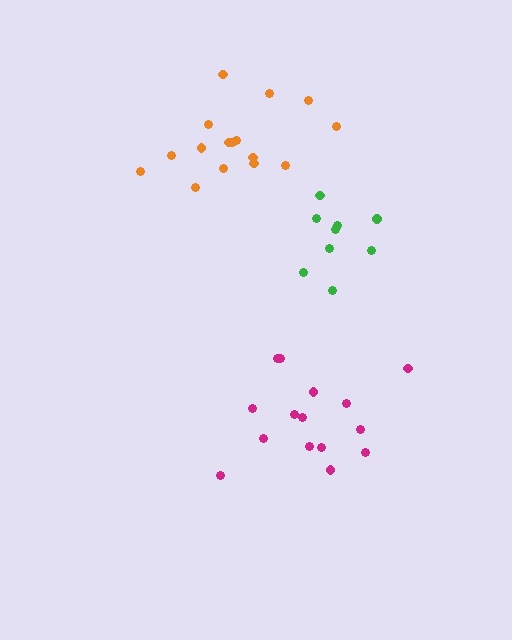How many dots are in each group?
Group 1: 16 dots, Group 2: 10 dots, Group 3: 15 dots (41 total).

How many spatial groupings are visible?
There are 3 spatial groupings.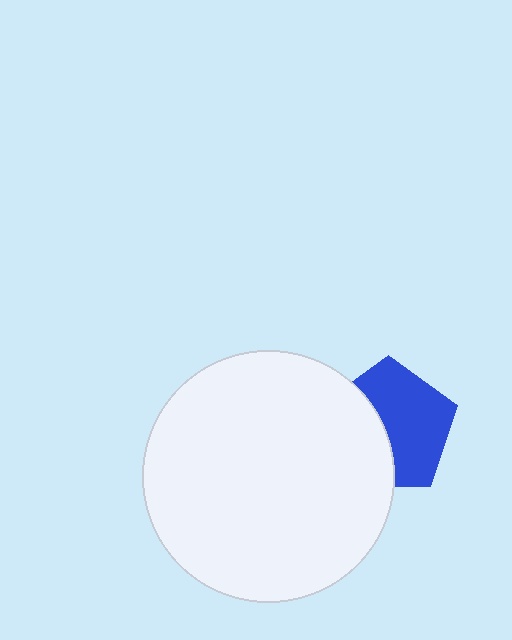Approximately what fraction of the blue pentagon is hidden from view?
Roughly 42% of the blue pentagon is hidden behind the white circle.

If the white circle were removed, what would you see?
You would see the complete blue pentagon.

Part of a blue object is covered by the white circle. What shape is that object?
It is a pentagon.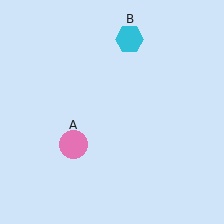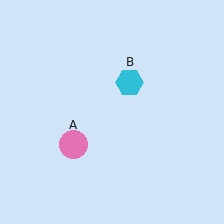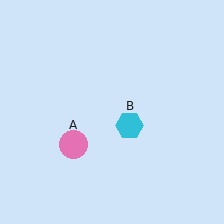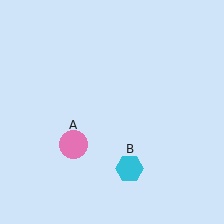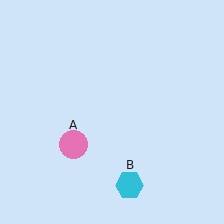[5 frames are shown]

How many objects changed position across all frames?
1 object changed position: cyan hexagon (object B).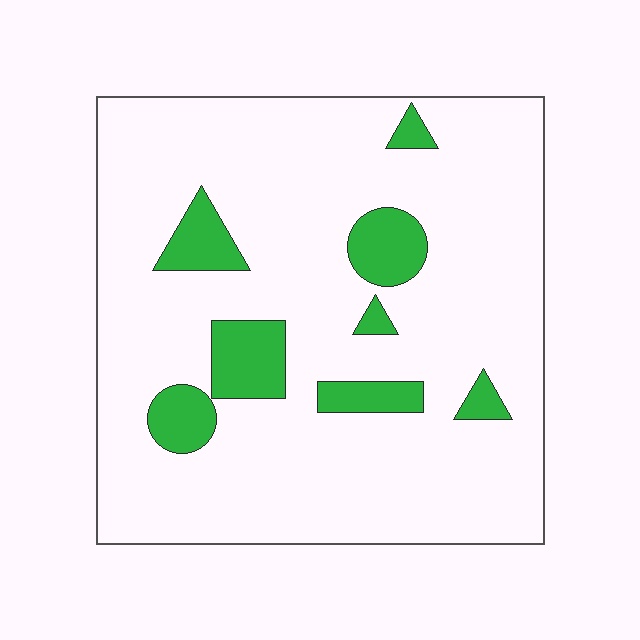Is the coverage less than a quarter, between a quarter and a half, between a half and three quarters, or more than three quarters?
Less than a quarter.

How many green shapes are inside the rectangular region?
8.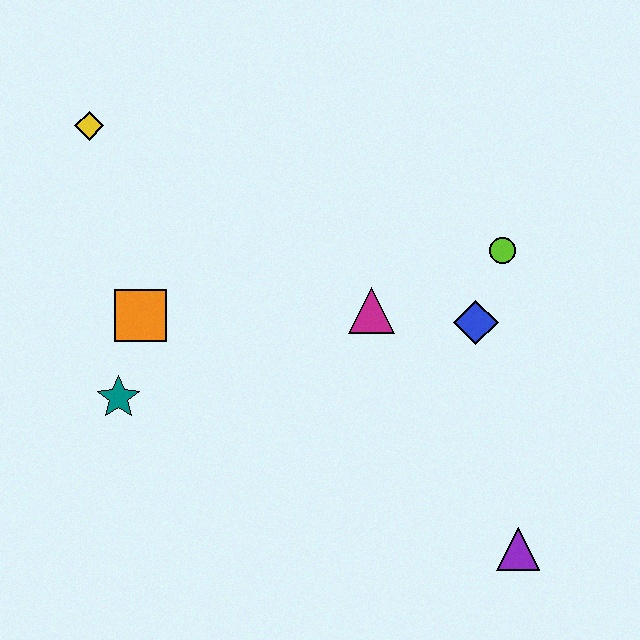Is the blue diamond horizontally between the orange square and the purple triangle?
Yes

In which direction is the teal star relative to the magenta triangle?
The teal star is to the left of the magenta triangle.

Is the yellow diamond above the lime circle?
Yes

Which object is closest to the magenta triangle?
The blue diamond is closest to the magenta triangle.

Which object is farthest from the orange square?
The purple triangle is farthest from the orange square.